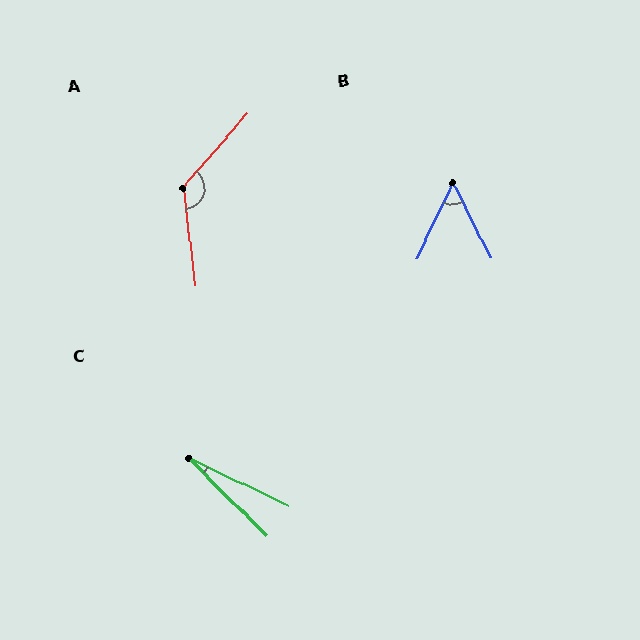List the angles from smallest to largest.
C (20°), B (52°), A (132°).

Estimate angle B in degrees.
Approximately 52 degrees.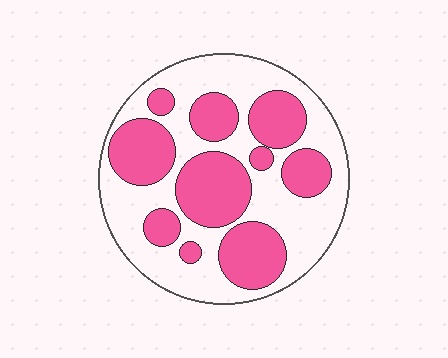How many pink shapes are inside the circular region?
10.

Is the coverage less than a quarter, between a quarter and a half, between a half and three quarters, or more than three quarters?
Between a quarter and a half.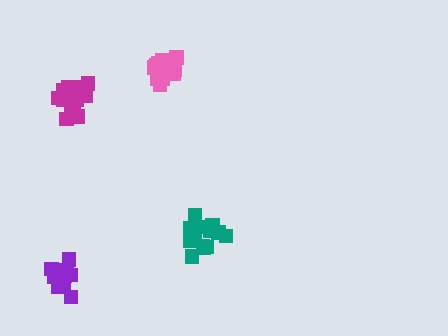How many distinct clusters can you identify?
There are 4 distinct clusters.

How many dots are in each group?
Group 1: 15 dots, Group 2: 18 dots, Group 3: 13 dots, Group 4: 19 dots (65 total).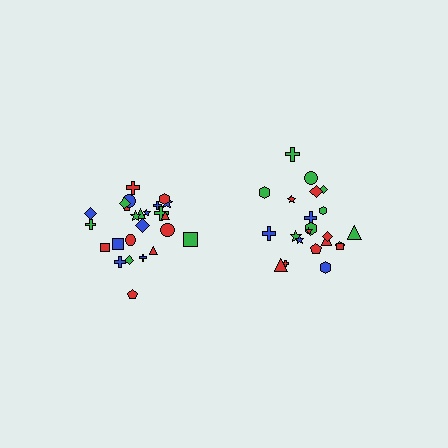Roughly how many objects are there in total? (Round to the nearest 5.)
Roughly 45 objects in total.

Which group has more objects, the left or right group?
The left group.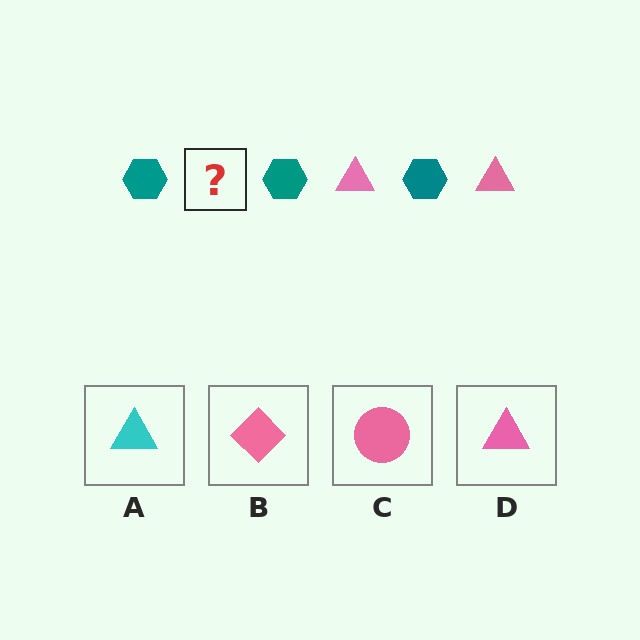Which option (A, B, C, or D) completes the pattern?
D.